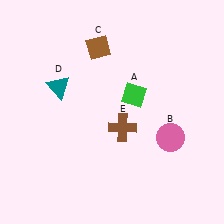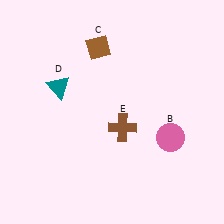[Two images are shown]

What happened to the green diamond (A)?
The green diamond (A) was removed in Image 2. It was in the top-right area of Image 1.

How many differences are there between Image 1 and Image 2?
There is 1 difference between the two images.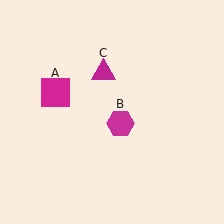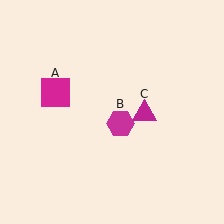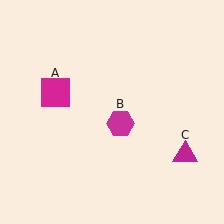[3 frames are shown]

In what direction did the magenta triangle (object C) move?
The magenta triangle (object C) moved down and to the right.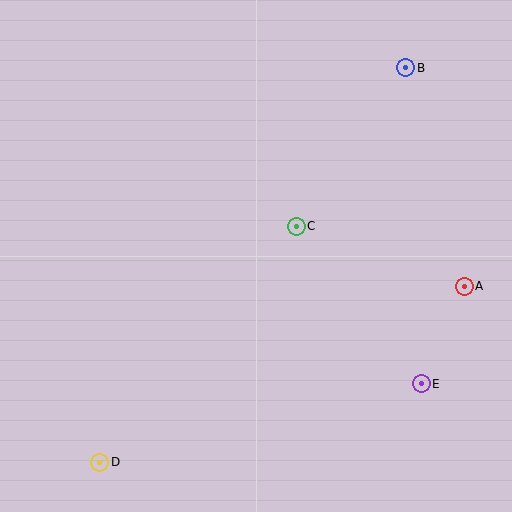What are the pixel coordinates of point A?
Point A is at (464, 286).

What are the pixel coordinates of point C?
Point C is at (296, 226).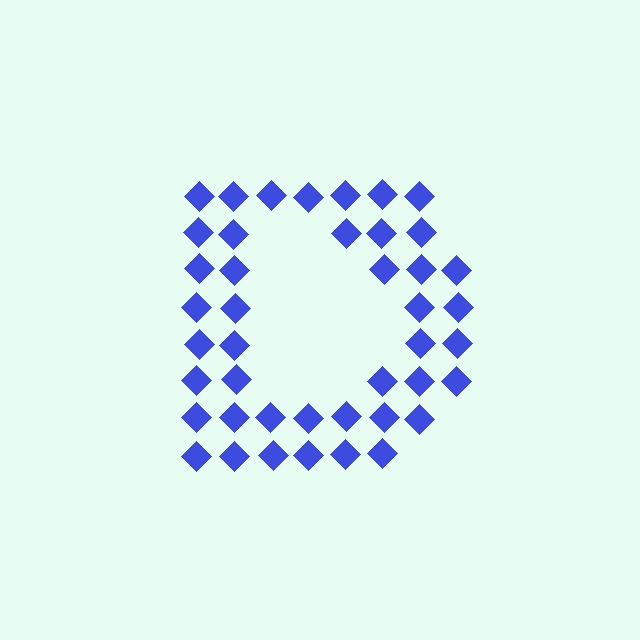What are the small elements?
The small elements are diamonds.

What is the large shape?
The large shape is the letter D.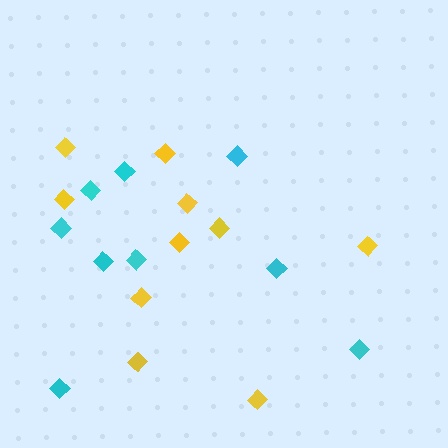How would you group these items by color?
There are 2 groups: one group of cyan diamonds (9) and one group of yellow diamonds (10).